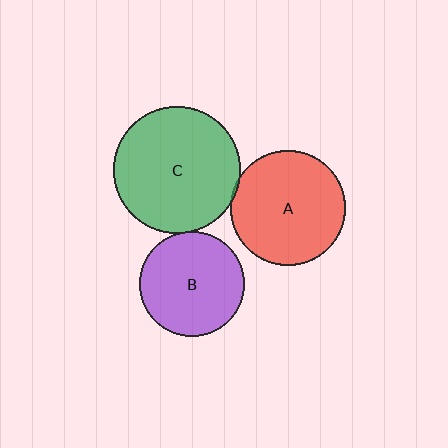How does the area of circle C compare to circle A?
Approximately 1.2 times.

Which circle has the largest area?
Circle C (green).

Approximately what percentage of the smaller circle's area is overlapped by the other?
Approximately 5%.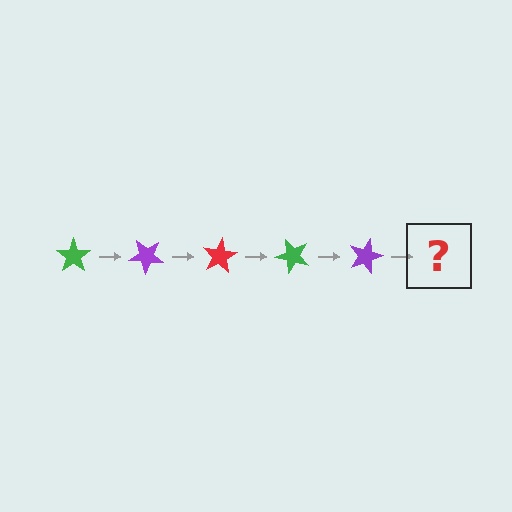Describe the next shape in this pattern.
It should be a red star, rotated 200 degrees from the start.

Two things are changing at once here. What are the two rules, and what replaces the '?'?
The two rules are that it rotates 40 degrees each step and the color cycles through green, purple, and red. The '?' should be a red star, rotated 200 degrees from the start.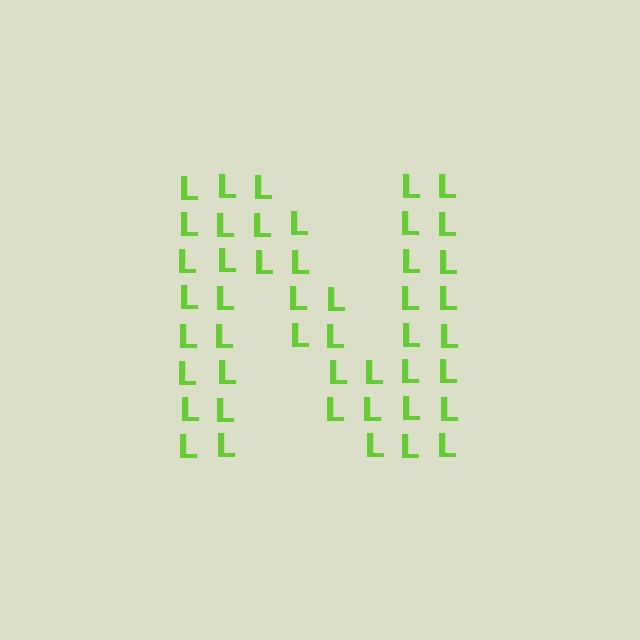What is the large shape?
The large shape is the letter N.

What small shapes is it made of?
It is made of small letter L's.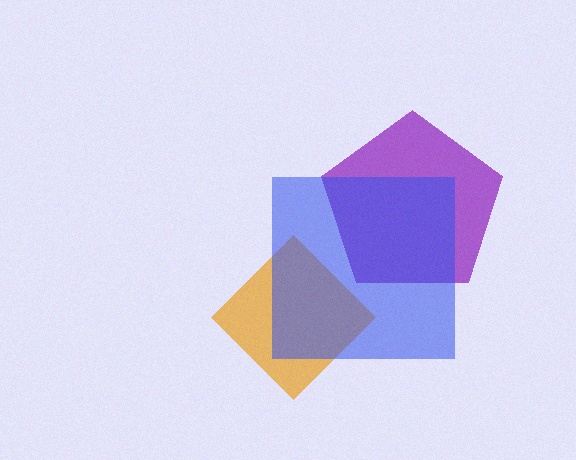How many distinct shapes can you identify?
There are 3 distinct shapes: an orange diamond, a purple pentagon, a blue square.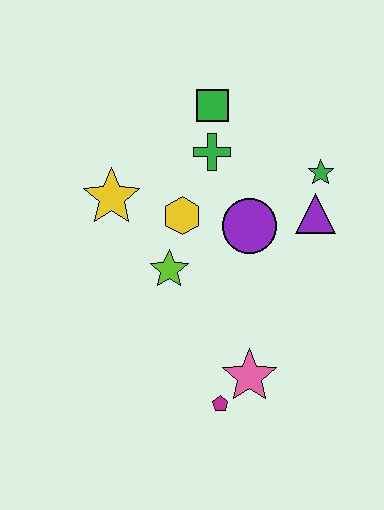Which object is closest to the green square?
The green cross is closest to the green square.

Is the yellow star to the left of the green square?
Yes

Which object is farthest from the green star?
The magenta pentagon is farthest from the green star.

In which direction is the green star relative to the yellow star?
The green star is to the right of the yellow star.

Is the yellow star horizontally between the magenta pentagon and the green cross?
No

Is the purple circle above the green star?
No